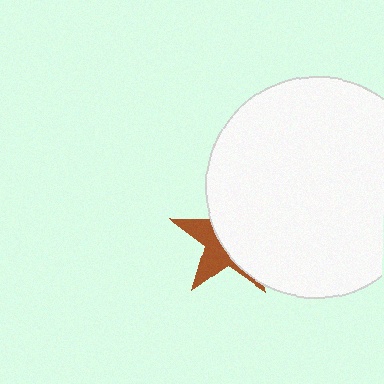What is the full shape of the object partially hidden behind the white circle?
The partially hidden object is a brown star.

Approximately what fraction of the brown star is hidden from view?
Roughly 62% of the brown star is hidden behind the white circle.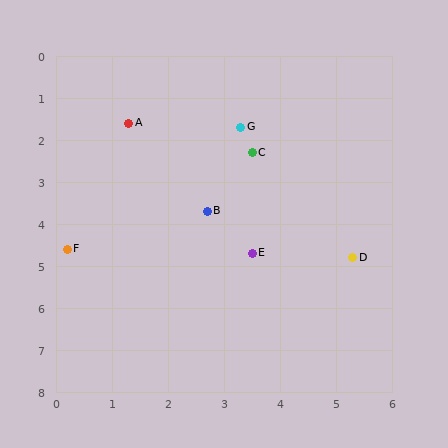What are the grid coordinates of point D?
Point D is at approximately (5.3, 4.8).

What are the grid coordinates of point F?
Point F is at approximately (0.2, 4.6).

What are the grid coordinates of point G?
Point G is at approximately (3.3, 1.7).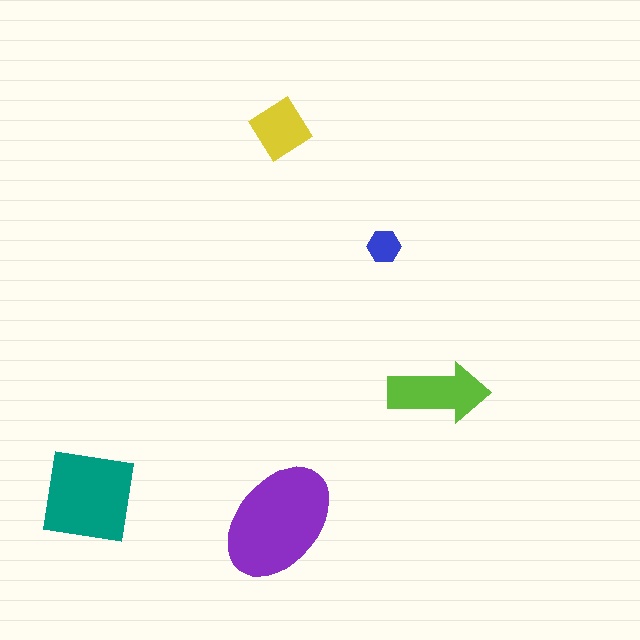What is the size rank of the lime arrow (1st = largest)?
3rd.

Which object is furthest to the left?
The teal square is leftmost.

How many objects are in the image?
There are 5 objects in the image.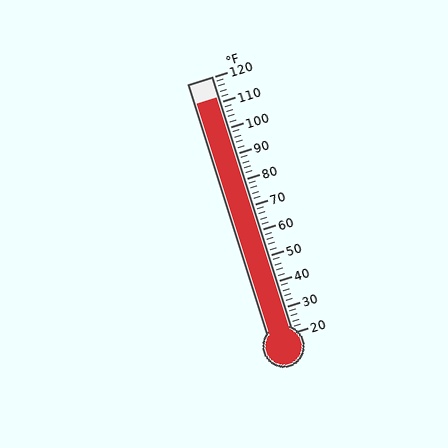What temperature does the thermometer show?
The thermometer shows approximately 112°F.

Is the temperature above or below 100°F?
The temperature is above 100°F.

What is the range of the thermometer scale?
The thermometer scale ranges from 20°F to 120°F.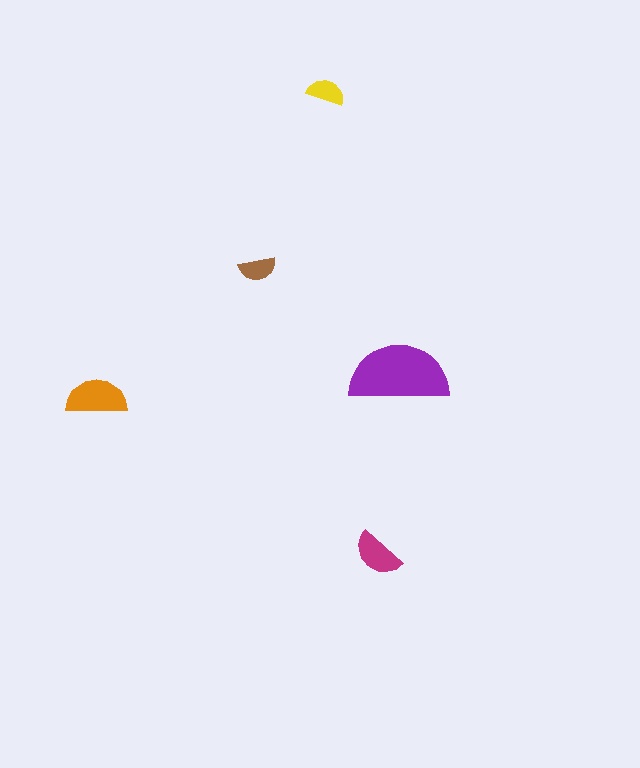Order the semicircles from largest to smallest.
the purple one, the orange one, the magenta one, the yellow one, the brown one.